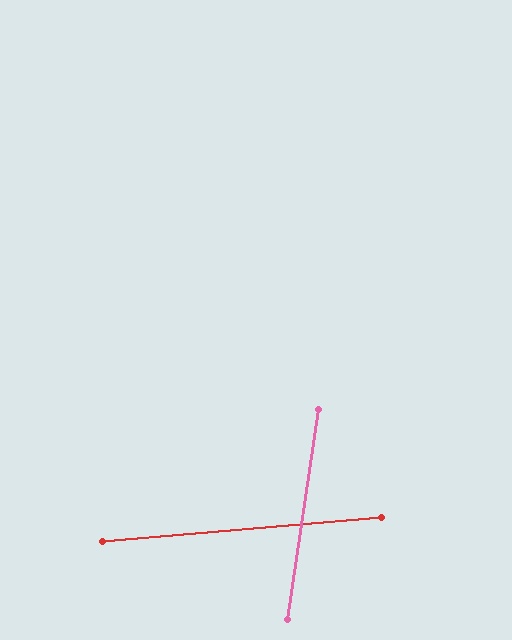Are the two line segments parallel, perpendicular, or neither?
Neither parallel nor perpendicular — they differ by about 77°.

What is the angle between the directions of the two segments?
Approximately 77 degrees.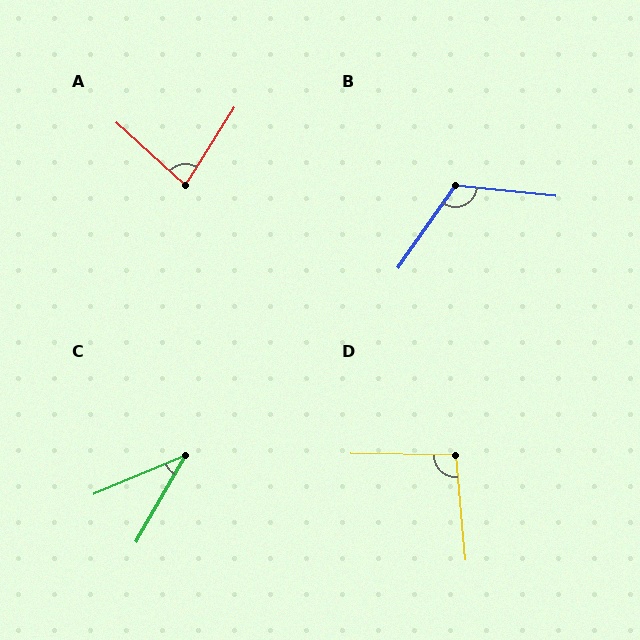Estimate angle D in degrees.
Approximately 96 degrees.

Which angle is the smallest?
C, at approximately 37 degrees.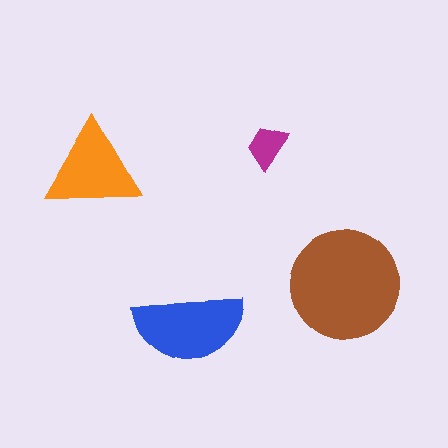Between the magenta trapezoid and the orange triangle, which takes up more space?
The orange triangle.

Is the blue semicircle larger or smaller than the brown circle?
Smaller.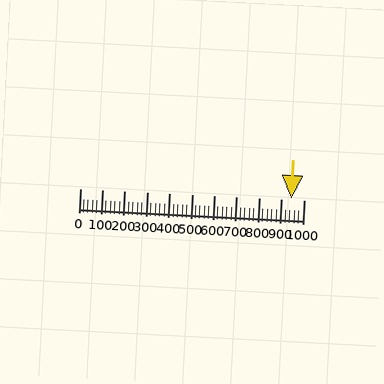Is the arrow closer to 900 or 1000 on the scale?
The arrow is closer to 900.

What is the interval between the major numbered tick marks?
The major tick marks are spaced 100 units apart.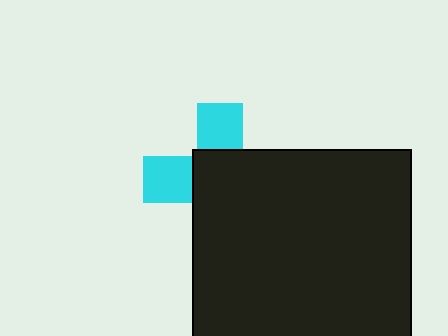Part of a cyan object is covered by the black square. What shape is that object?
It is a cross.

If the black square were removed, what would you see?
You would see the complete cyan cross.